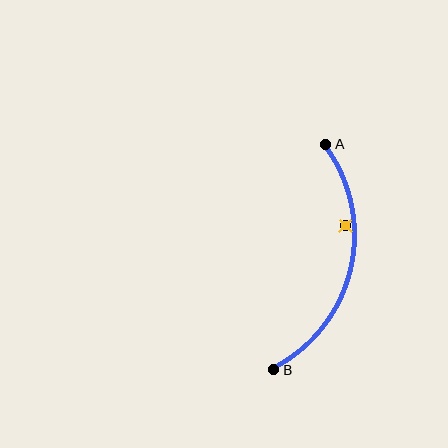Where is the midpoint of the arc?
The arc midpoint is the point on the curve farthest from the straight line joining A and B. It sits to the right of that line.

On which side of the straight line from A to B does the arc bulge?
The arc bulges to the right of the straight line connecting A and B.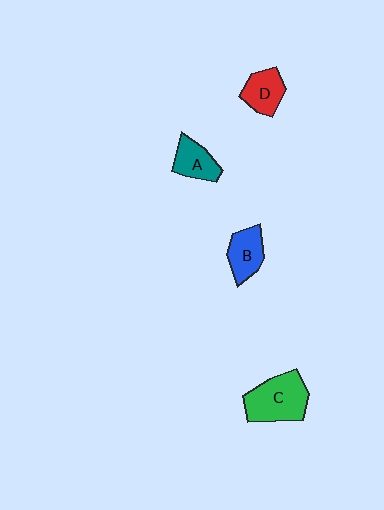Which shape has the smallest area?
Shape A (teal).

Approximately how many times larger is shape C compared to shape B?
Approximately 1.6 times.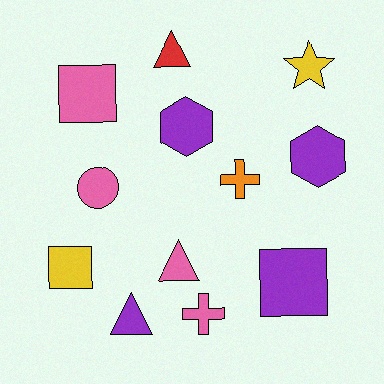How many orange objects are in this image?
There is 1 orange object.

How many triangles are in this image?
There are 3 triangles.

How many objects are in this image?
There are 12 objects.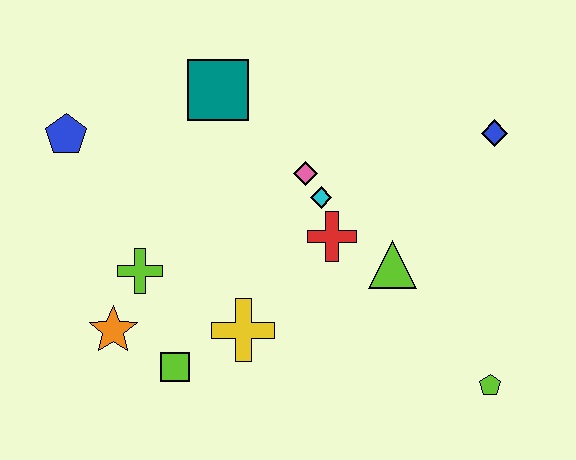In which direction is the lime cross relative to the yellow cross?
The lime cross is to the left of the yellow cross.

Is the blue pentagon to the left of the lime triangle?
Yes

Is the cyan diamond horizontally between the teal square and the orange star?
No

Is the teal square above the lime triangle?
Yes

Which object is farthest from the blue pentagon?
The lime pentagon is farthest from the blue pentagon.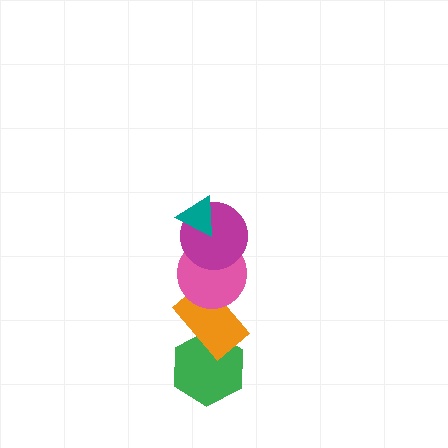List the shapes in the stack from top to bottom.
From top to bottom: the teal triangle, the magenta circle, the pink circle, the orange rectangle, the green hexagon.